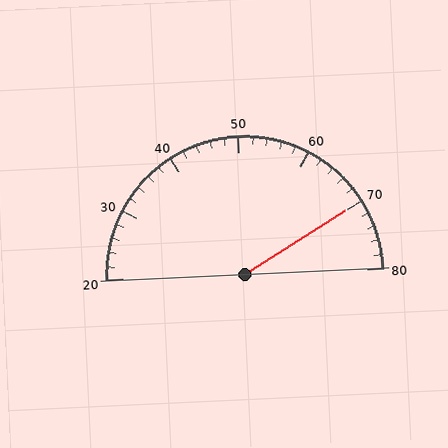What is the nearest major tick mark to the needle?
The nearest major tick mark is 70.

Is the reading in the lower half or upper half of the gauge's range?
The reading is in the upper half of the range (20 to 80).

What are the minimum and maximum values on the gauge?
The gauge ranges from 20 to 80.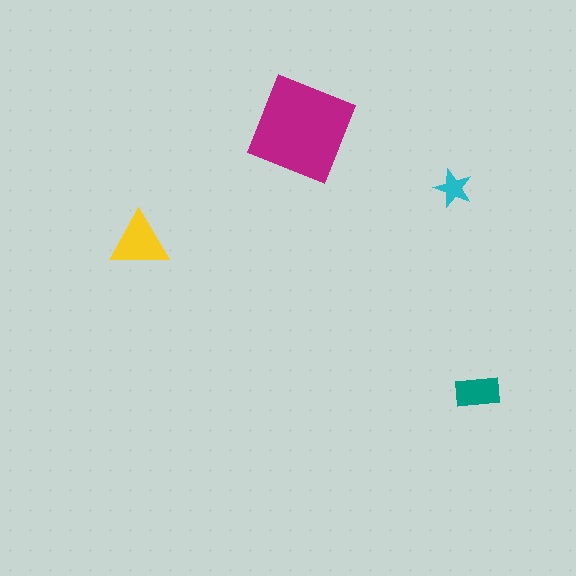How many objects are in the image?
There are 4 objects in the image.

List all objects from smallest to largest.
The cyan star, the teal rectangle, the yellow triangle, the magenta square.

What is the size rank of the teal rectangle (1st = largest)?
3rd.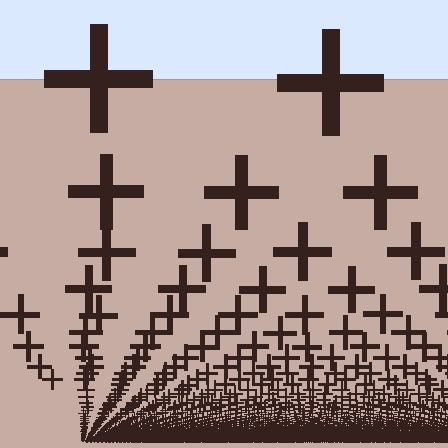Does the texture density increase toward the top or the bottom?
Density increases toward the bottom.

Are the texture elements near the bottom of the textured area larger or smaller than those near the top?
Smaller. The gradient is inverted — elements near the bottom are smaller and denser.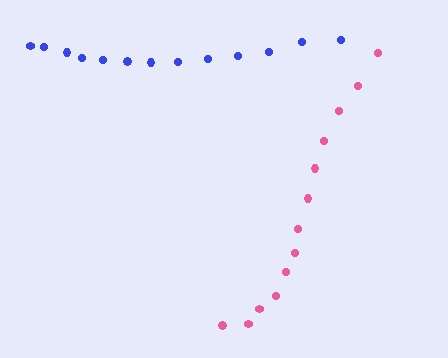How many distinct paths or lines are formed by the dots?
There are 2 distinct paths.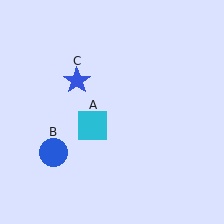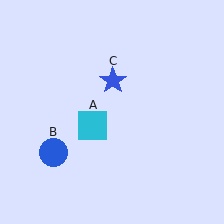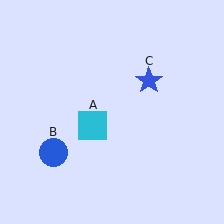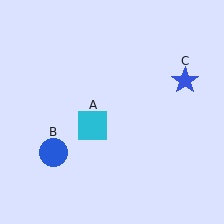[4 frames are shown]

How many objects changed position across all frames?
1 object changed position: blue star (object C).